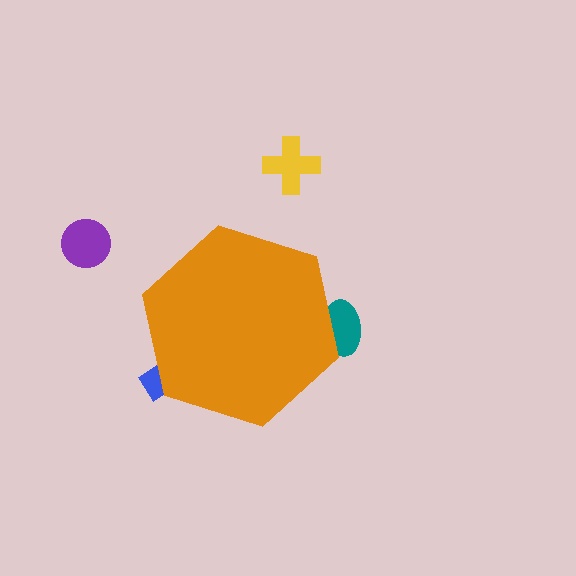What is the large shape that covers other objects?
An orange hexagon.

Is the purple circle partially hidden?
No, the purple circle is fully visible.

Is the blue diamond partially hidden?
Yes, the blue diamond is partially hidden behind the orange hexagon.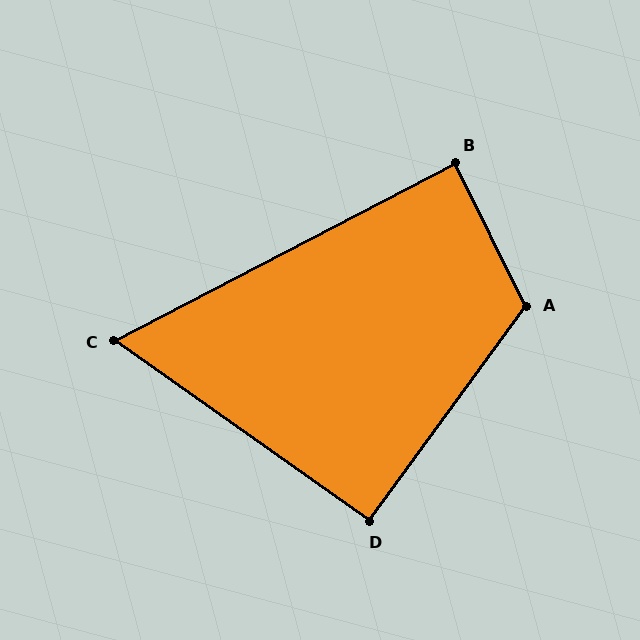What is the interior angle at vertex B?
Approximately 89 degrees (approximately right).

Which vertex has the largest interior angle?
A, at approximately 117 degrees.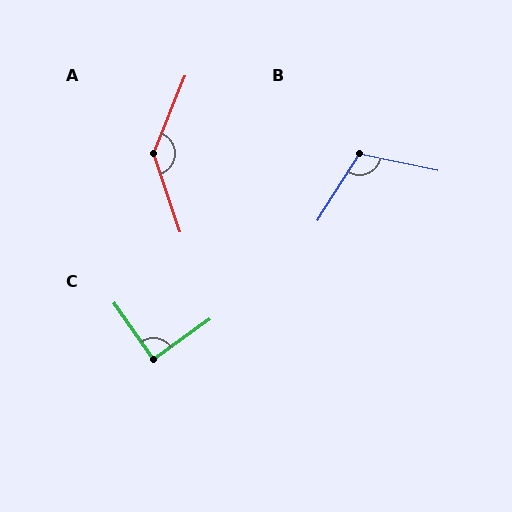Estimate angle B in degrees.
Approximately 110 degrees.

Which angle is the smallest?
C, at approximately 89 degrees.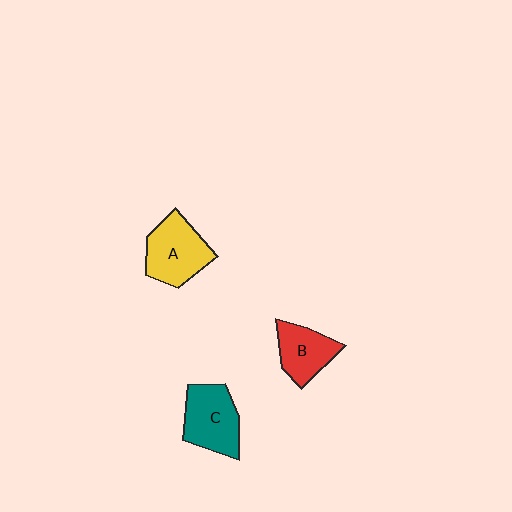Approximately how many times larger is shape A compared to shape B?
Approximately 1.3 times.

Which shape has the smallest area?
Shape B (red).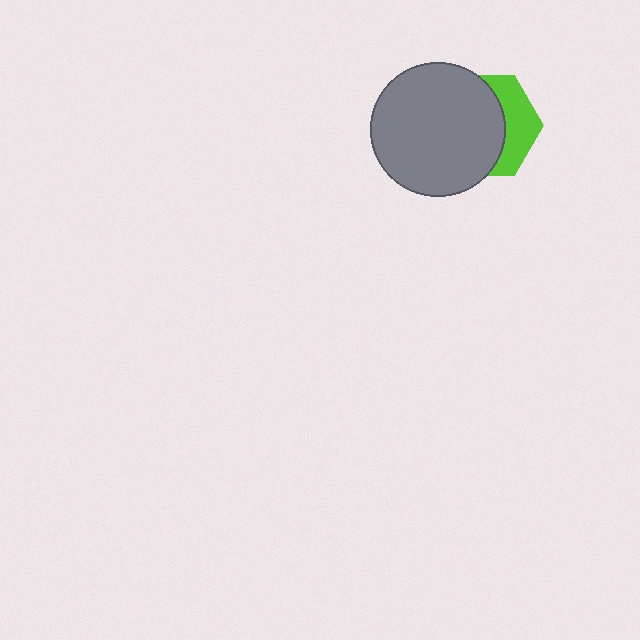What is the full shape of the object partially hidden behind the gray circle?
The partially hidden object is a lime hexagon.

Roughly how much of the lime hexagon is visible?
A small part of it is visible (roughly 35%).